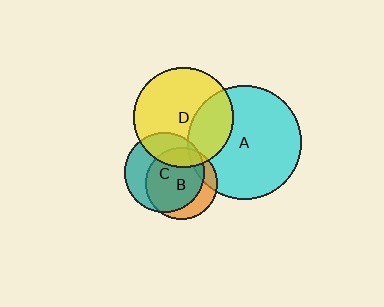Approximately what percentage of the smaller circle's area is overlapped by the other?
Approximately 5%.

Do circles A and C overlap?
Yes.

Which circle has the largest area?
Circle A (cyan).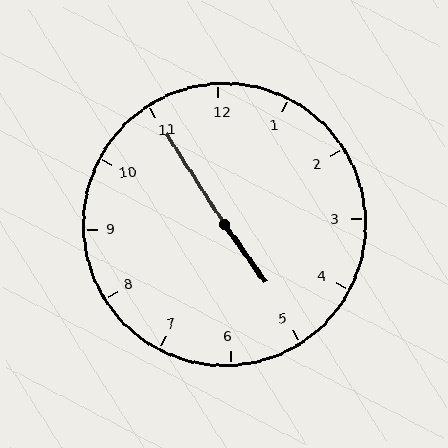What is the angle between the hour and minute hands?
Approximately 178 degrees.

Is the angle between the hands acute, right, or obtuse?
It is obtuse.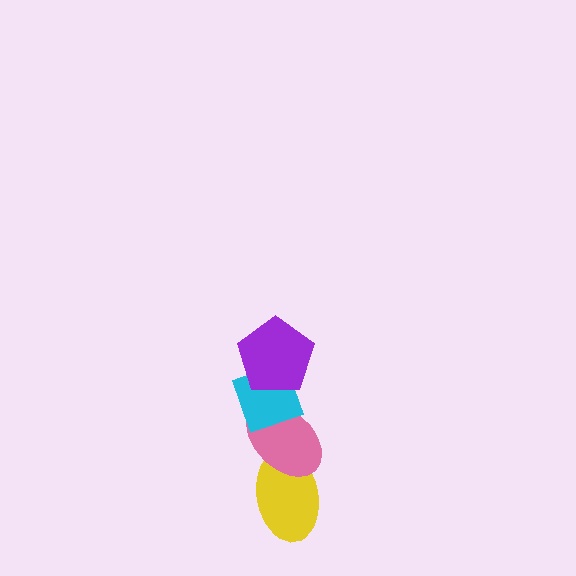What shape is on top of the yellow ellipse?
The pink ellipse is on top of the yellow ellipse.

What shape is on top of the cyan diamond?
The purple pentagon is on top of the cyan diamond.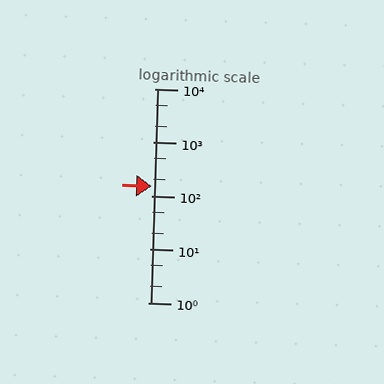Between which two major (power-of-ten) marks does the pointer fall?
The pointer is between 100 and 1000.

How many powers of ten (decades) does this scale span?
The scale spans 4 decades, from 1 to 10000.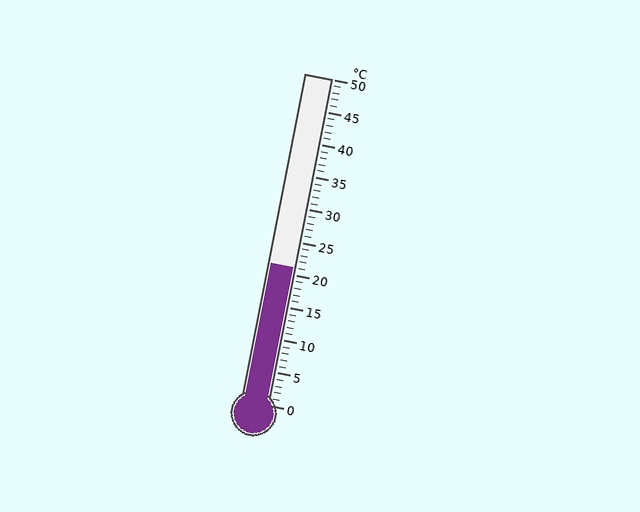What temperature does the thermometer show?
The thermometer shows approximately 21°C.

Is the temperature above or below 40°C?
The temperature is below 40°C.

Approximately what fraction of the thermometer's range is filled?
The thermometer is filled to approximately 40% of its range.